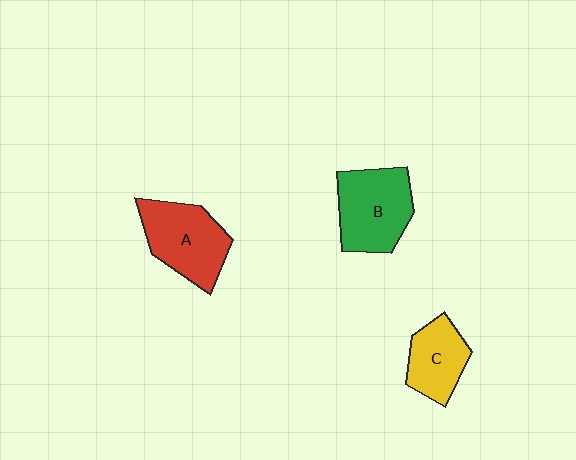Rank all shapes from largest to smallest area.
From largest to smallest: B (green), A (red), C (yellow).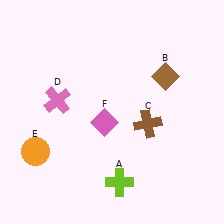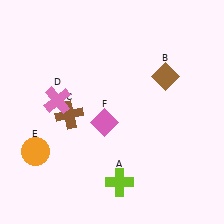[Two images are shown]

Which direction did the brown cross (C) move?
The brown cross (C) moved left.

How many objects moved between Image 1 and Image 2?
1 object moved between the two images.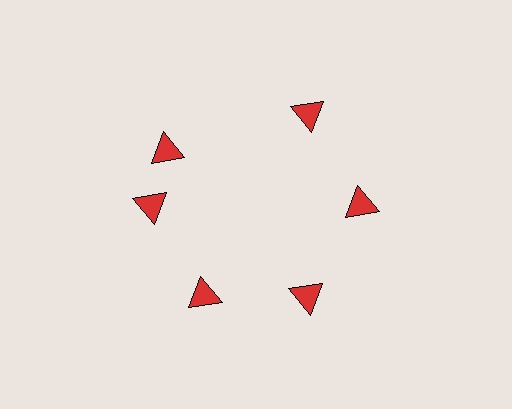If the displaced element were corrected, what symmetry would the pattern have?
It would have 6-fold rotational symmetry — the pattern would map onto itself every 60 degrees.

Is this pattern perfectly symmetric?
No. The 6 red triangles are arranged in a ring, but one element near the 11 o'clock position is rotated out of alignment along the ring, breaking the 6-fold rotational symmetry.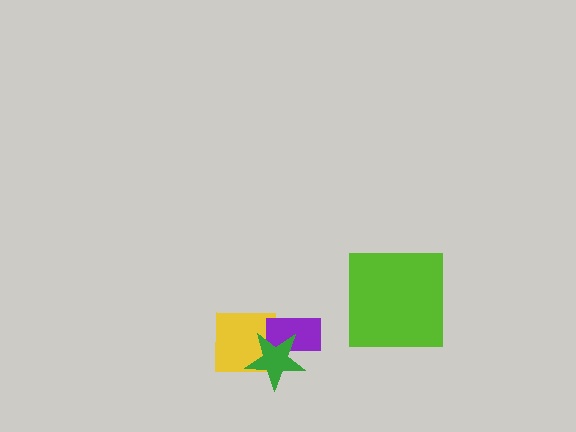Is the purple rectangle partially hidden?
Yes, it is partially covered by another shape.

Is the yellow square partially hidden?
Yes, it is partially covered by another shape.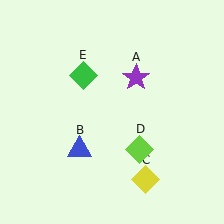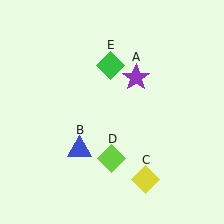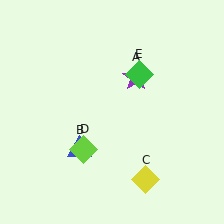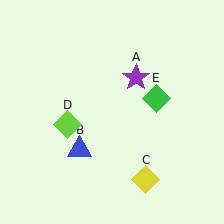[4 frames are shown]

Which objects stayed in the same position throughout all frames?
Purple star (object A) and blue triangle (object B) and yellow diamond (object C) remained stationary.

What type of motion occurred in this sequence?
The lime diamond (object D), green diamond (object E) rotated clockwise around the center of the scene.